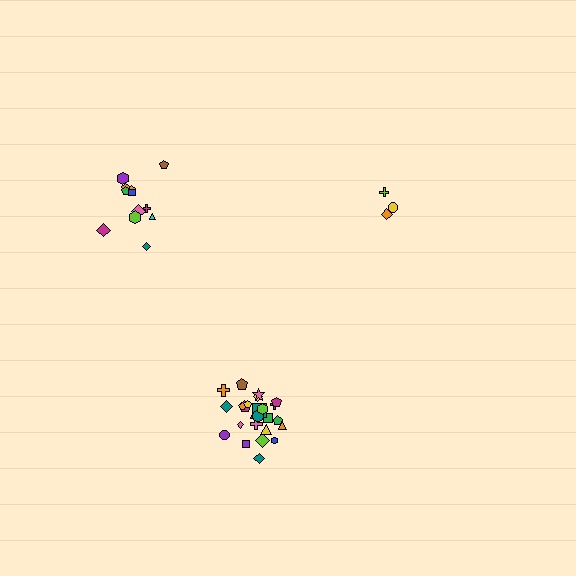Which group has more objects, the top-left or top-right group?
The top-left group.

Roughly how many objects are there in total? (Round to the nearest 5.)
Roughly 40 objects in total.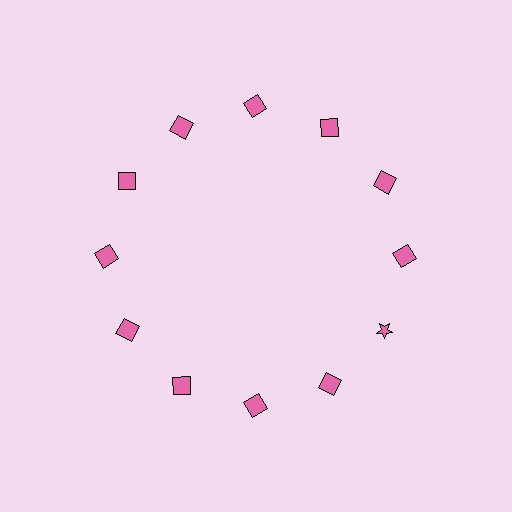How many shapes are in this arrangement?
There are 12 shapes arranged in a ring pattern.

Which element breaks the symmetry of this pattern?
The pink star at roughly the 4 o'clock position breaks the symmetry. All other shapes are pink squares.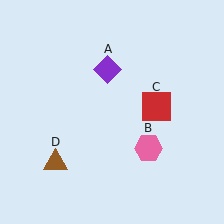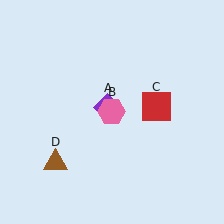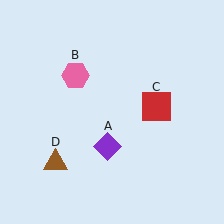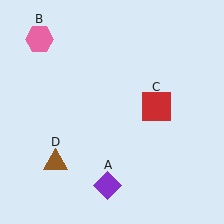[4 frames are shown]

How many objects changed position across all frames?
2 objects changed position: purple diamond (object A), pink hexagon (object B).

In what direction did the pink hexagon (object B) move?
The pink hexagon (object B) moved up and to the left.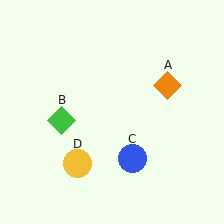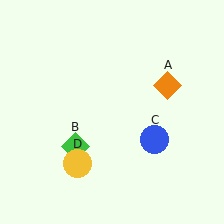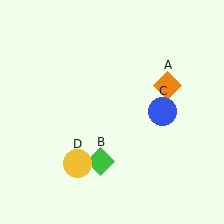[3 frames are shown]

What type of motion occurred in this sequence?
The green diamond (object B), blue circle (object C) rotated counterclockwise around the center of the scene.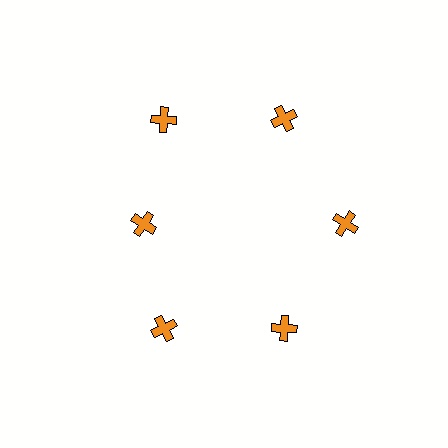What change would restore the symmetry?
The symmetry would be restored by moving it outward, back onto the ring so that all 6 crosses sit at equal angles and equal distance from the center.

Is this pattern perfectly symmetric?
No. The 6 orange crosses are arranged in a ring, but one element near the 9 o'clock position is pulled inward toward the center, breaking the 6-fold rotational symmetry.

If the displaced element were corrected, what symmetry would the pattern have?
It would have 6-fold rotational symmetry — the pattern would map onto itself every 60 degrees.